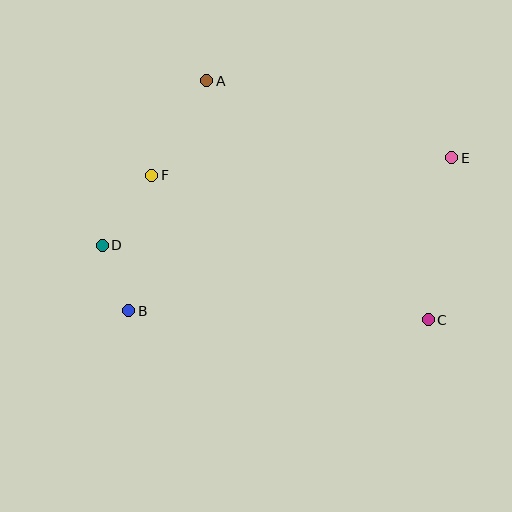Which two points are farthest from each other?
Points D and E are farthest from each other.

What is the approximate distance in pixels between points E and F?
The distance between E and F is approximately 300 pixels.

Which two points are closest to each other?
Points B and D are closest to each other.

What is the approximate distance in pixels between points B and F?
The distance between B and F is approximately 138 pixels.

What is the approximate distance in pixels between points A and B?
The distance between A and B is approximately 243 pixels.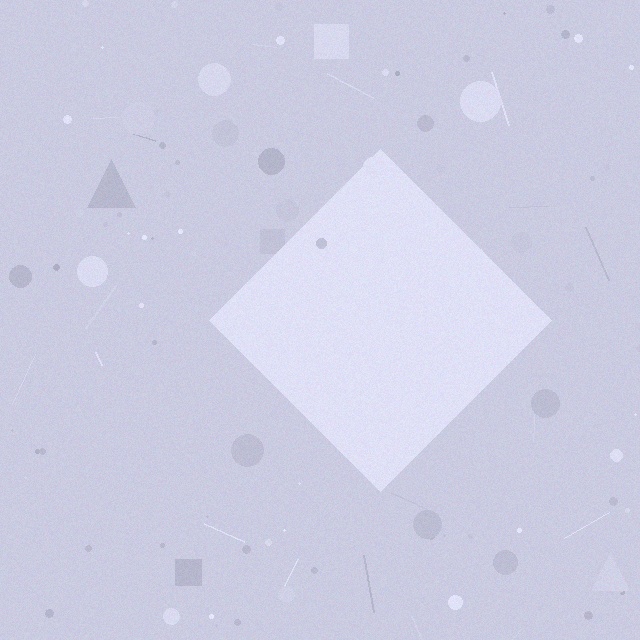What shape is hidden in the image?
A diamond is hidden in the image.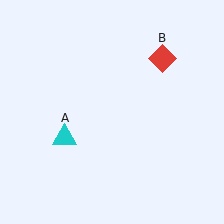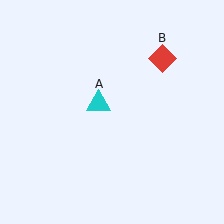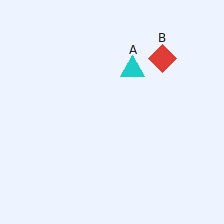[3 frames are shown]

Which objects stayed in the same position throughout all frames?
Red diamond (object B) remained stationary.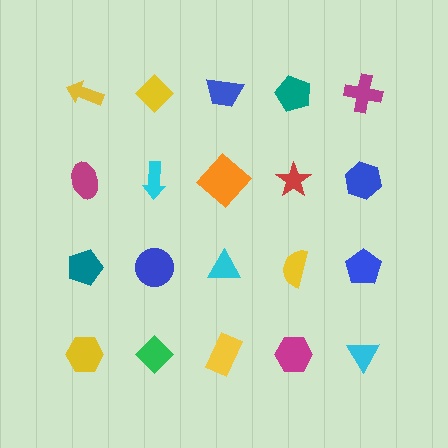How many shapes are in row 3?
5 shapes.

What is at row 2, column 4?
A red star.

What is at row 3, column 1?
A teal pentagon.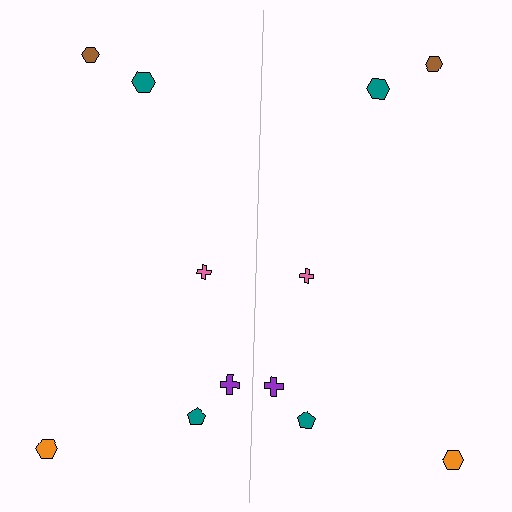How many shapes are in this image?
There are 12 shapes in this image.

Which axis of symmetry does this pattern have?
The pattern has a vertical axis of symmetry running through the center of the image.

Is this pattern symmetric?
Yes, this pattern has bilateral (reflection) symmetry.